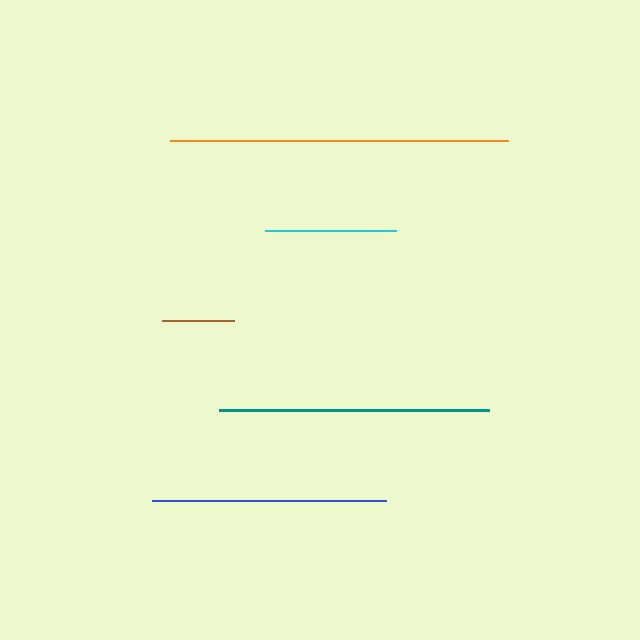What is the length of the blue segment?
The blue segment is approximately 234 pixels long.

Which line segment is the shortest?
The brown line is the shortest at approximately 72 pixels.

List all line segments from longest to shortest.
From longest to shortest: orange, teal, blue, cyan, brown.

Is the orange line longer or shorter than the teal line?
The orange line is longer than the teal line.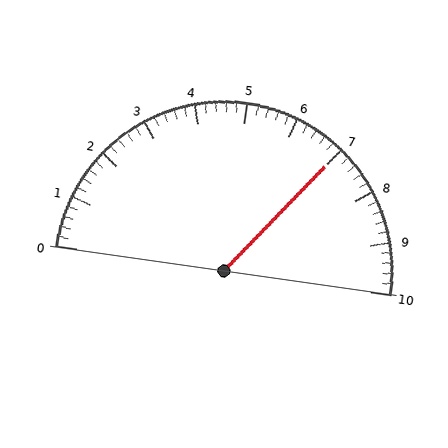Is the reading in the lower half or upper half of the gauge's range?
The reading is in the upper half of the range (0 to 10).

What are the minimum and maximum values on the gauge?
The gauge ranges from 0 to 10.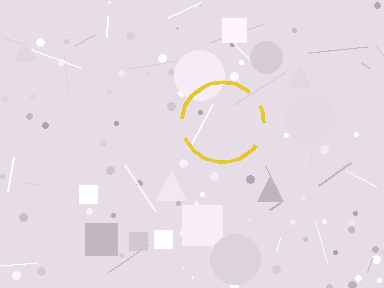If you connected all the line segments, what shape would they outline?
They would outline a circle.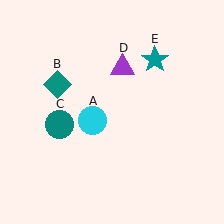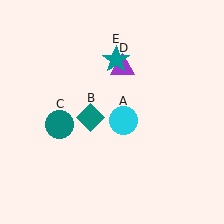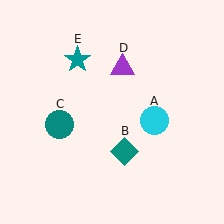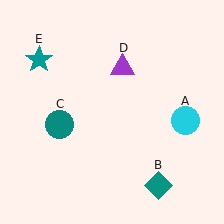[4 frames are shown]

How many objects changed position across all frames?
3 objects changed position: cyan circle (object A), teal diamond (object B), teal star (object E).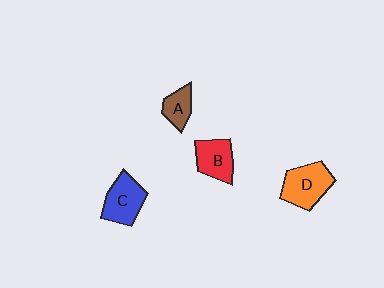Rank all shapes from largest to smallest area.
From largest to smallest: D (orange), C (blue), B (red), A (brown).